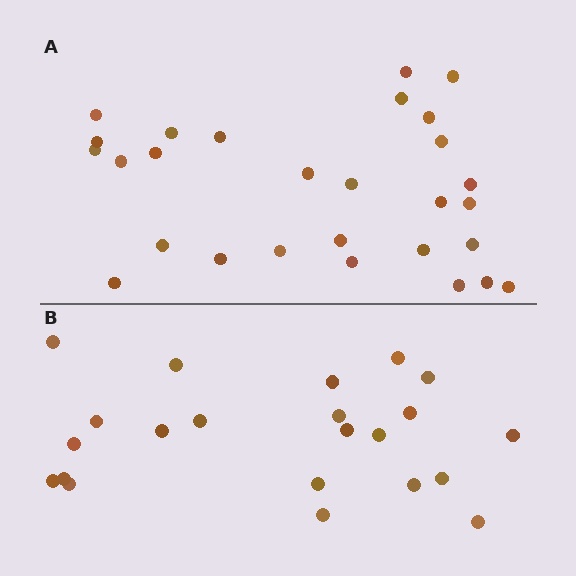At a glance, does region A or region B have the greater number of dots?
Region A (the top region) has more dots.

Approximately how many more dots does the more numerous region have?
Region A has about 6 more dots than region B.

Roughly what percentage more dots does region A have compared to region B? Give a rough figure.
About 25% more.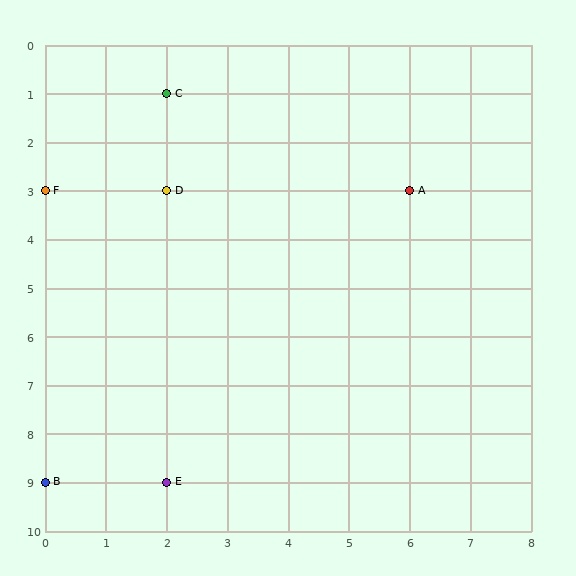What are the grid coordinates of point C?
Point C is at grid coordinates (2, 1).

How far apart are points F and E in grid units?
Points F and E are 2 columns and 6 rows apart (about 6.3 grid units diagonally).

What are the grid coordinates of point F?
Point F is at grid coordinates (0, 3).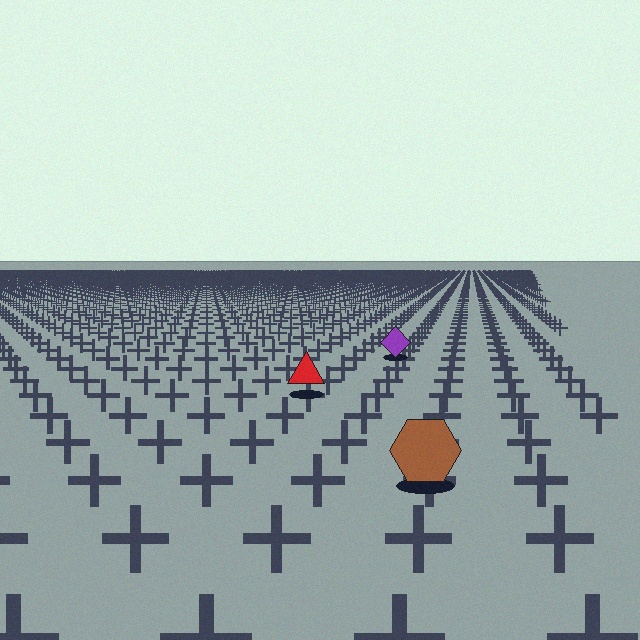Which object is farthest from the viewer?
The purple diamond is farthest from the viewer. It appears smaller and the ground texture around it is denser.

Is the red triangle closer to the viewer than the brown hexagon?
No. The brown hexagon is closer — you can tell from the texture gradient: the ground texture is coarser near it.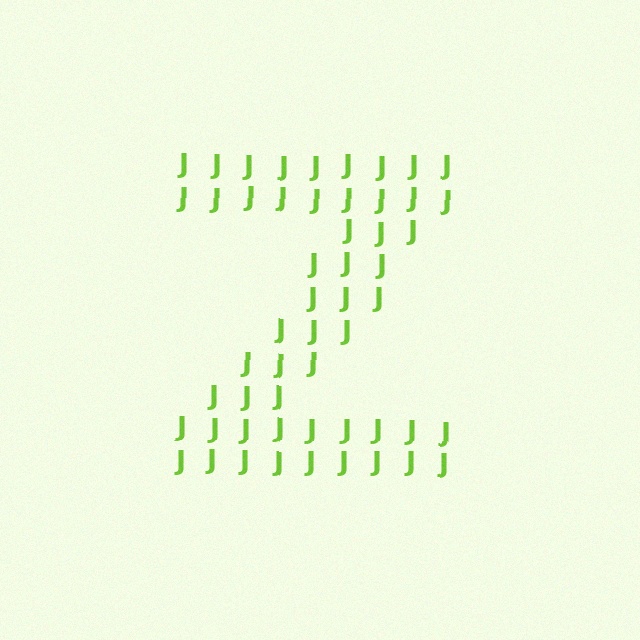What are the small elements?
The small elements are letter J's.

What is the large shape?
The large shape is the letter Z.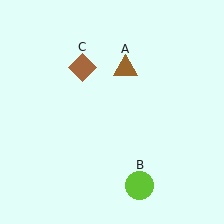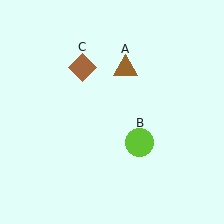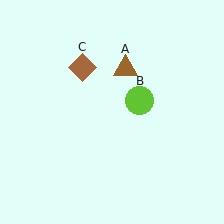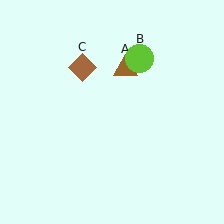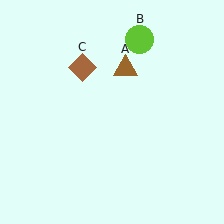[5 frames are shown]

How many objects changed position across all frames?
1 object changed position: lime circle (object B).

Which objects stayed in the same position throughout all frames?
Brown triangle (object A) and brown diamond (object C) remained stationary.